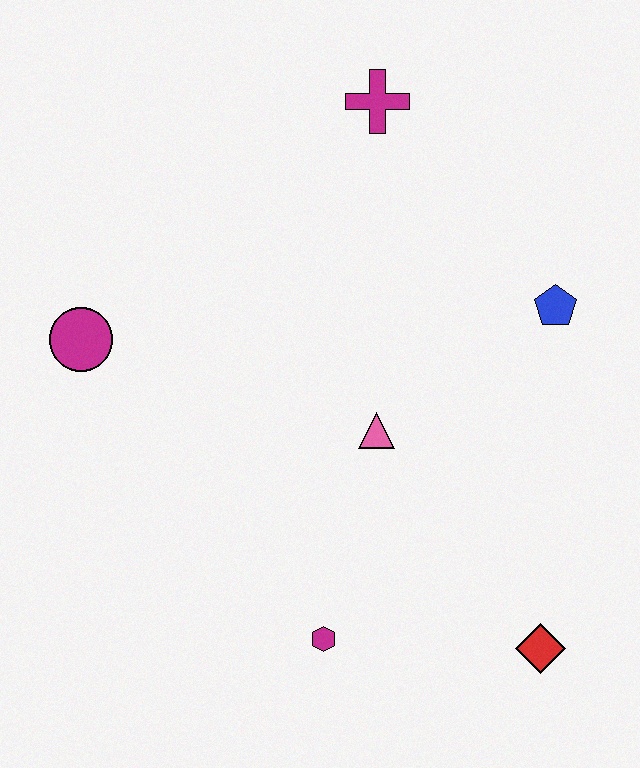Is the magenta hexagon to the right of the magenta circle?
Yes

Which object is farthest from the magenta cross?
The red diamond is farthest from the magenta cross.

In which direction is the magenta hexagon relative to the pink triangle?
The magenta hexagon is below the pink triangle.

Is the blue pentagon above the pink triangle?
Yes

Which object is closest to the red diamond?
The magenta hexagon is closest to the red diamond.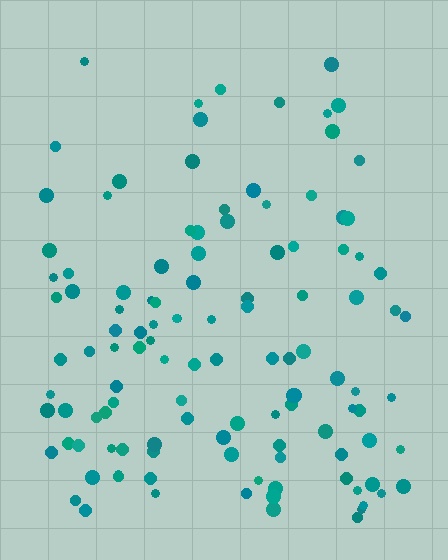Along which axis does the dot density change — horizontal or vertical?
Vertical.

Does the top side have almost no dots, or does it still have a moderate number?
Still a moderate number, just noticeably fewer than the bottom.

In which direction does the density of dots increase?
From top to bottom, with the bottom side densest.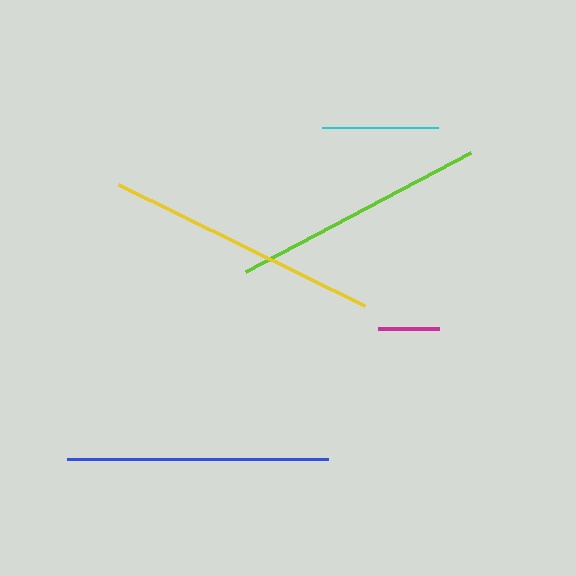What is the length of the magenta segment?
The magenta segment is approximately 60 pixels long.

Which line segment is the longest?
The yellow line is the longest at approximately 274 pixels.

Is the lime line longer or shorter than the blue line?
The blue line is longer than the lime line.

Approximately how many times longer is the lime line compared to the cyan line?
The lime line is approximately 2.2 times the length of the cyan line.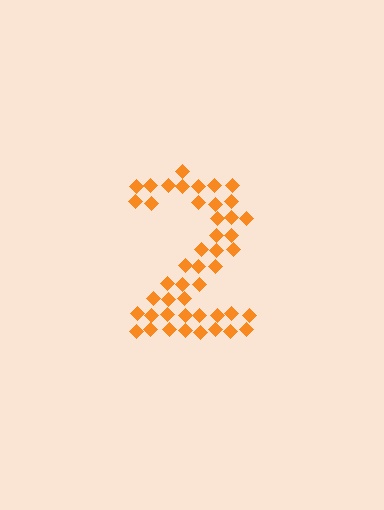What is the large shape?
The large shape is the digit 2.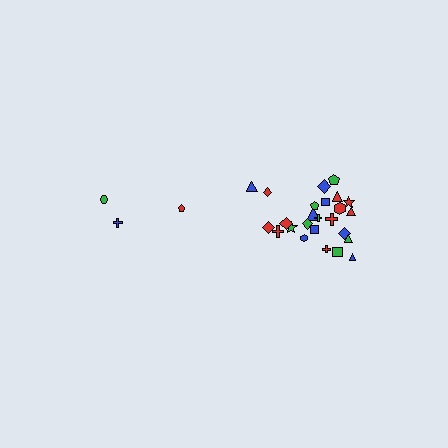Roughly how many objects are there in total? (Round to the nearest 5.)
Roughly 30 objects in total.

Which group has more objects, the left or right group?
The right group.